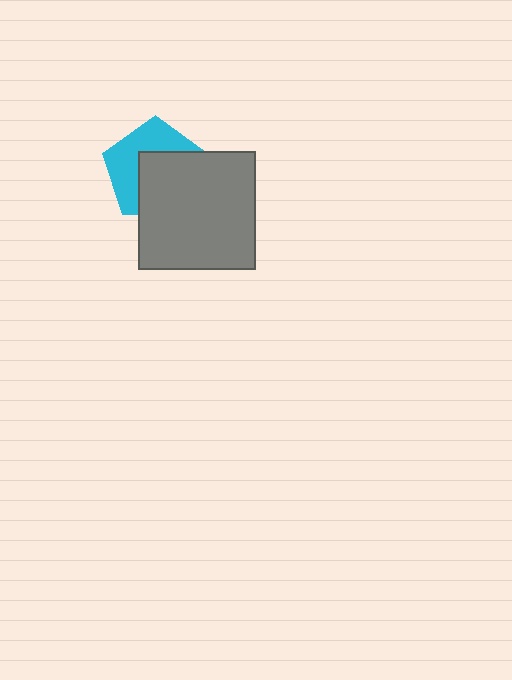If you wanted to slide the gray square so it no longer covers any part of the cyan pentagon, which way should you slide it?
Slide it toward the lower-right — that is the most direct way to separate the two shapes.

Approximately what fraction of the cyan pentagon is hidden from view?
Roughly 53% of the cyan pentagon is hidden behind the gray square.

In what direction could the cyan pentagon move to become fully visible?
The cyan pentagon could move toward the upper-left. That would shift it out from behind the gray square entirely.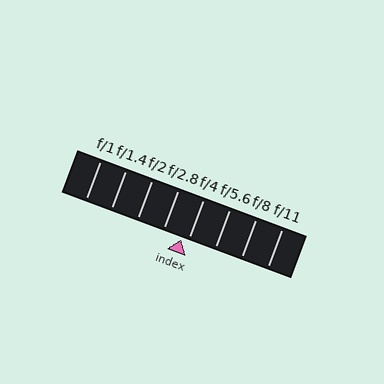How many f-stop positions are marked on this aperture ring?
There are 8 f-stop positions marked.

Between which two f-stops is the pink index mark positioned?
The index mark is between f/2.8 and f/4.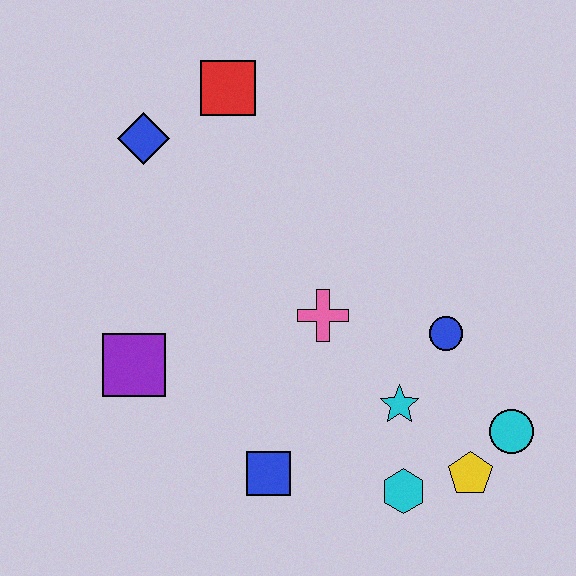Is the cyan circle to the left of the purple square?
No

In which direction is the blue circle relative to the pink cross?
The blue circle is to the right of the pink cross.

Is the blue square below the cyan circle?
Yes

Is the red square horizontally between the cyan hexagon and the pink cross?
No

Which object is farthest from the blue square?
The red square is farthest from the blue square.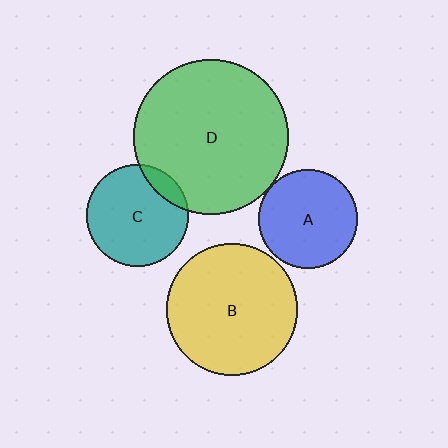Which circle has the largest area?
Circle D (green).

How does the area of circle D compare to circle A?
Approximately 2.4 times.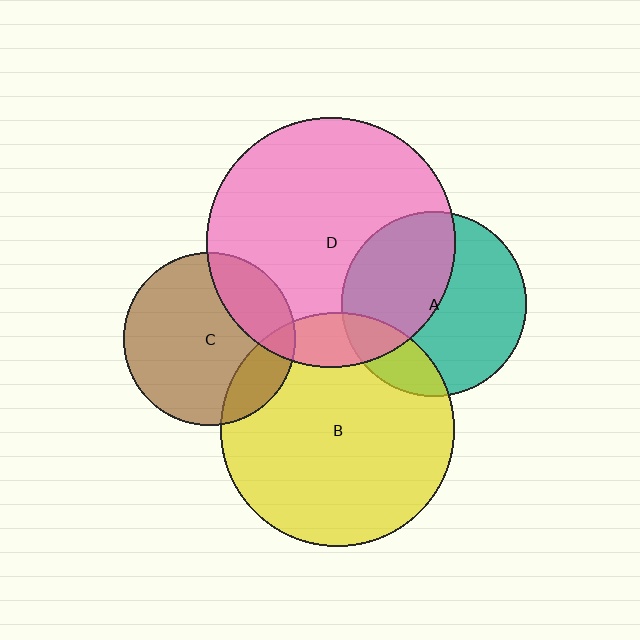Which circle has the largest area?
Circle D (pink).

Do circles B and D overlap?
Yes.